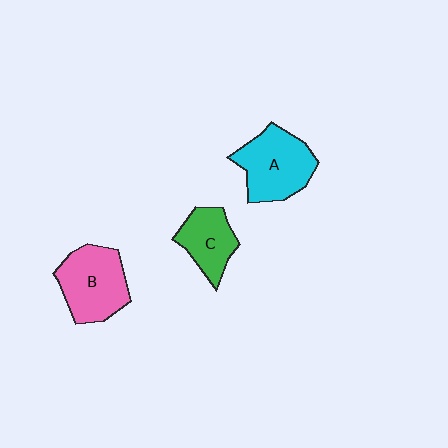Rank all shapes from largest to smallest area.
From largest to smallest: A (cyan), B (pink), C (green).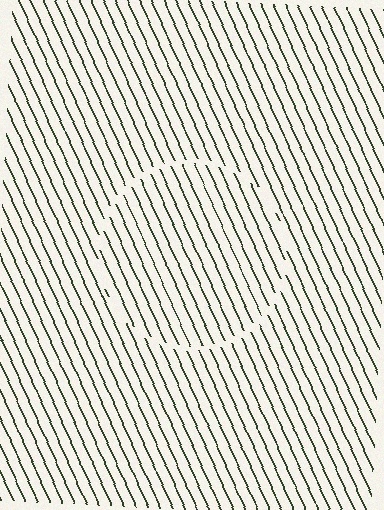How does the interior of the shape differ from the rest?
The interior of the shape contains the same grating, shifted by half a period — the contour is defined by the phase discontinuity where line-ends from the inner and outer gratings abut.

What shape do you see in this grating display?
An illusory circle. The interior of the shape contains the same grating, shifted by half a period — the contour is defined by the phase discontinuity where line-ends from the inner and outer gratings abut.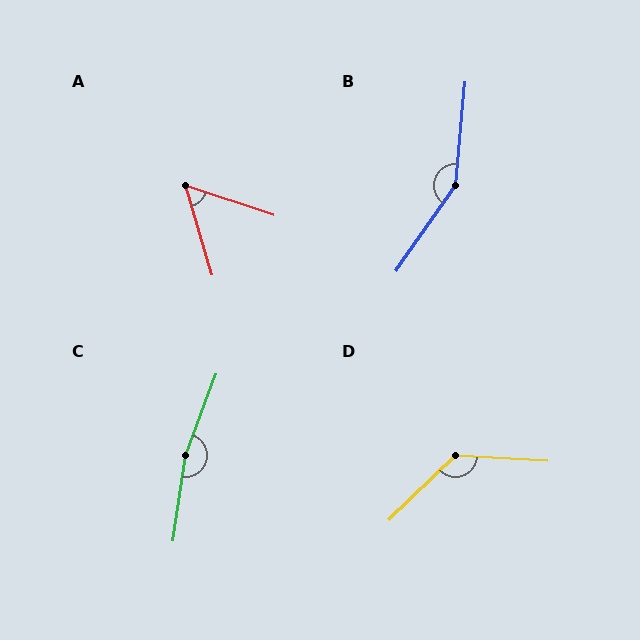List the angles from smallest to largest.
A (55°), D (133°), B (151°), C (167°).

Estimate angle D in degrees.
Approximately 133 degrees.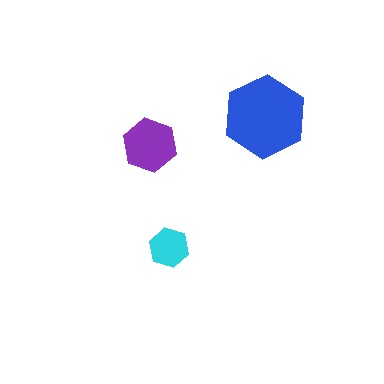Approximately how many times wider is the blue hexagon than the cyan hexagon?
About 2 times wider.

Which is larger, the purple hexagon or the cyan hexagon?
The purple one.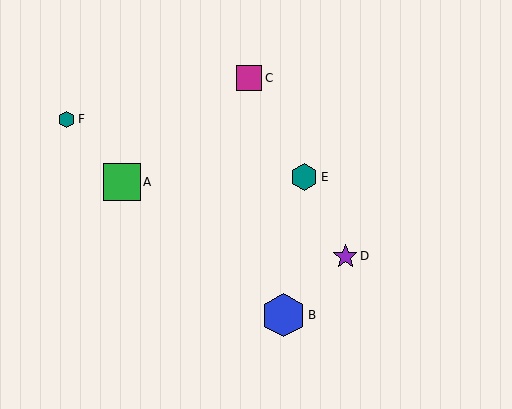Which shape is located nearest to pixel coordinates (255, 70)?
The magenta square (labeled C) at (249, 78) is nearest to that location.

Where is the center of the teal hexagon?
The center of the teal hexagon is at (67, 120).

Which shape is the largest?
The blue hexagon (labeled B) is the largest.